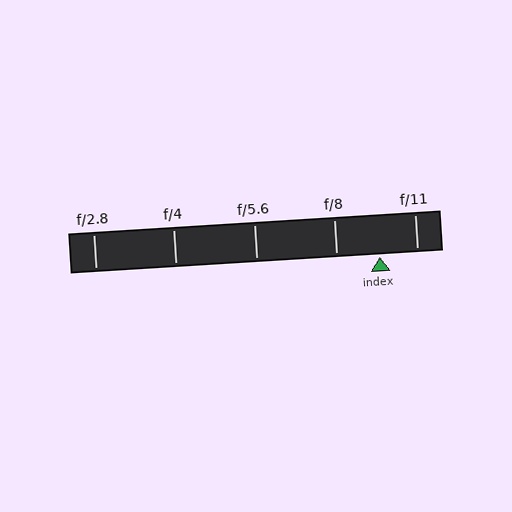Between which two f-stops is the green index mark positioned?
The index mark is between f/8 and f/11.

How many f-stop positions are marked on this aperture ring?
There are 5 f-stop positions marked.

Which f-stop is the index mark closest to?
The index mark is closest to f/11.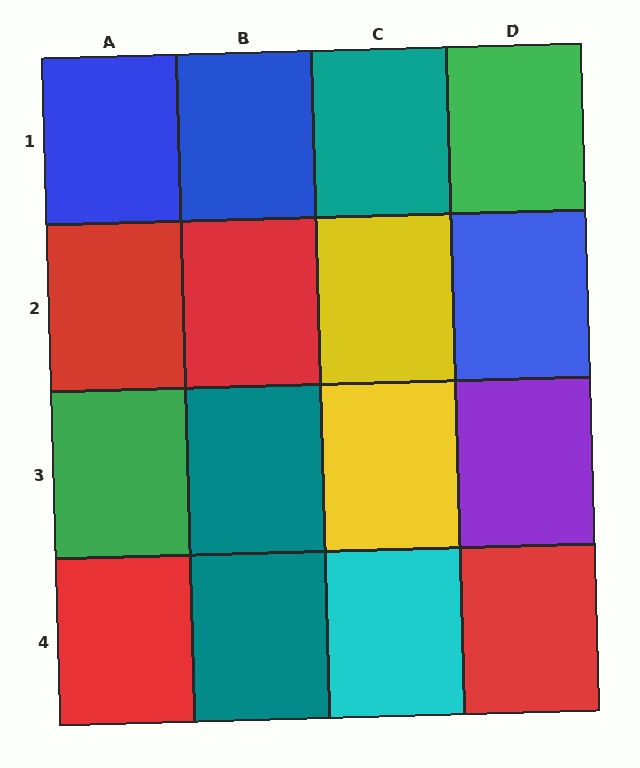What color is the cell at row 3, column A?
Green.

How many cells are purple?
1 cell is purple.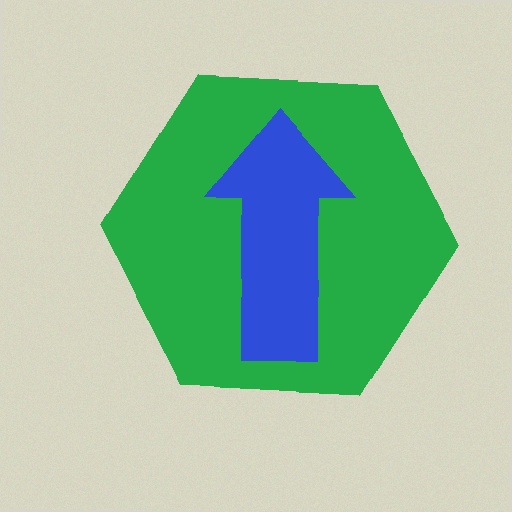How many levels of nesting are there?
2.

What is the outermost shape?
The green hexagon.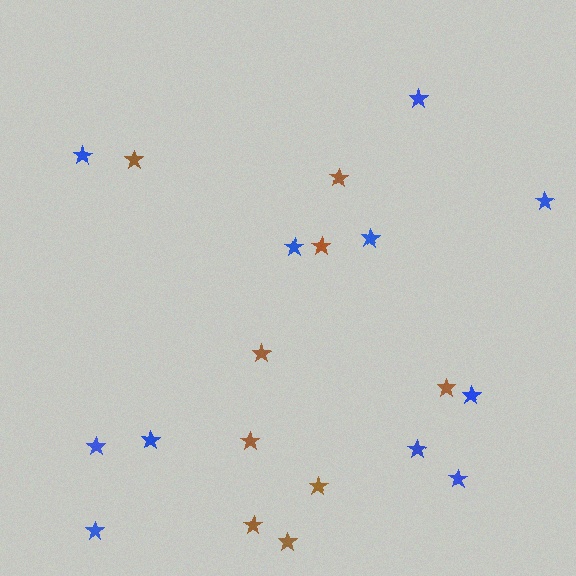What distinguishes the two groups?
There are 2 groups: one group of brown stars (9) and one group of blue stars (11).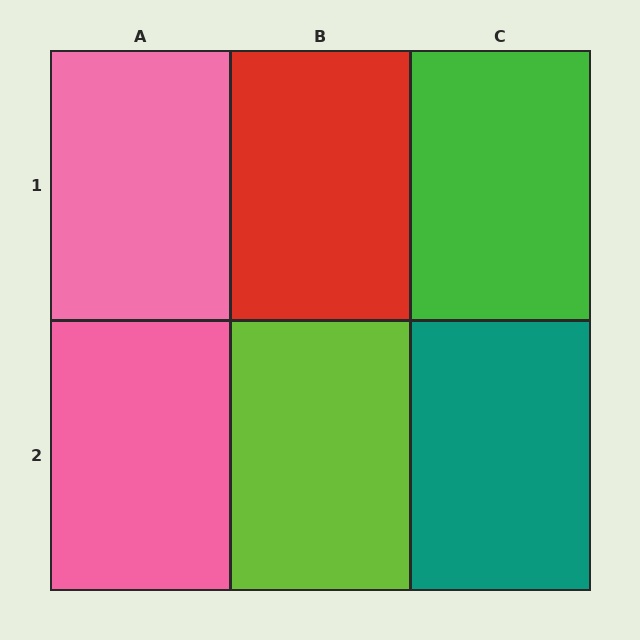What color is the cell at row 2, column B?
Lime.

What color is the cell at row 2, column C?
Teal.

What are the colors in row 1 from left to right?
Pink, red, green.